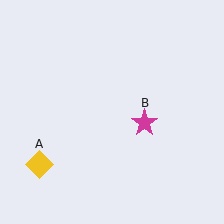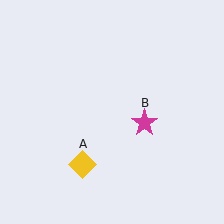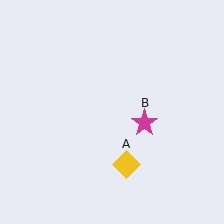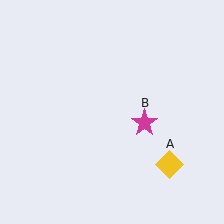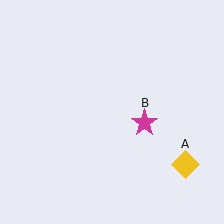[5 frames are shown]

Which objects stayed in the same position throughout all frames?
Magenta star (object B) remained stationary.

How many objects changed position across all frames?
1 object changed position: yellow diamond (object A).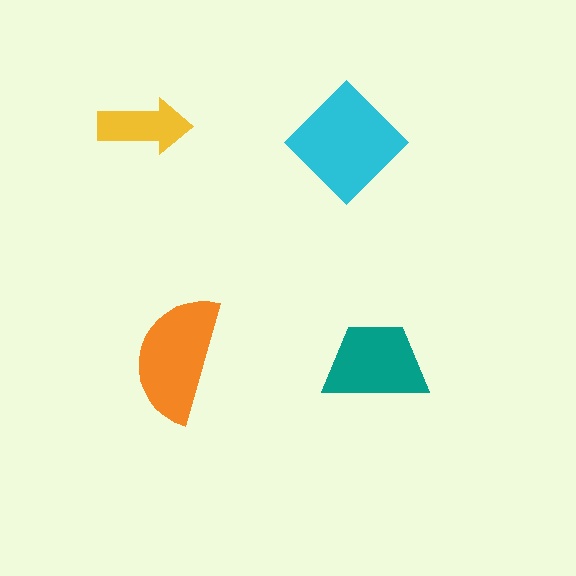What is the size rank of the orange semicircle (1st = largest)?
2nd.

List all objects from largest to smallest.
The cyan diamond, the orange semicircle, the teal trapezoid, the yellow arrow.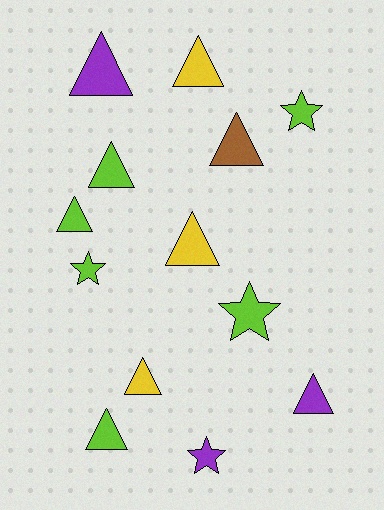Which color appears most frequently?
Lime, with 6 objects.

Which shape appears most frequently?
Triangle, with 9 objects.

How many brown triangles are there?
There is 1 brown triangle.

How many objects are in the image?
There are 13 objects.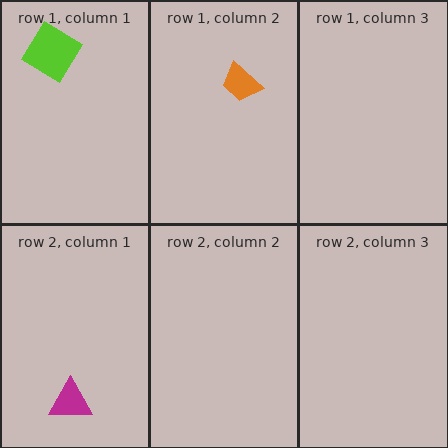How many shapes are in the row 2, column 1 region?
1.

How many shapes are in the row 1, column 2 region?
1.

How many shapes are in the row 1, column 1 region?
1.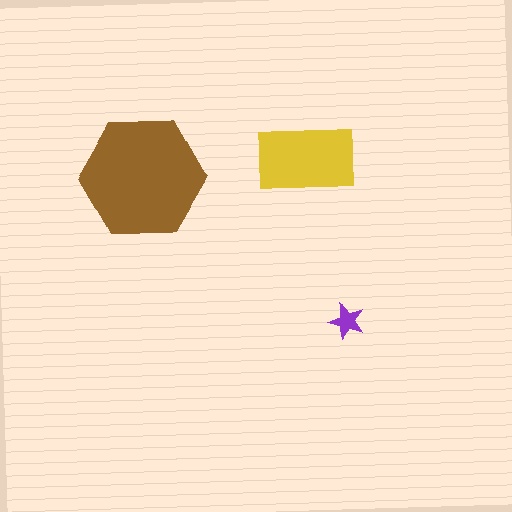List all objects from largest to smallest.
The brown hexagon, the yellow rectangle, the purple star.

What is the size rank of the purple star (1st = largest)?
3rd.